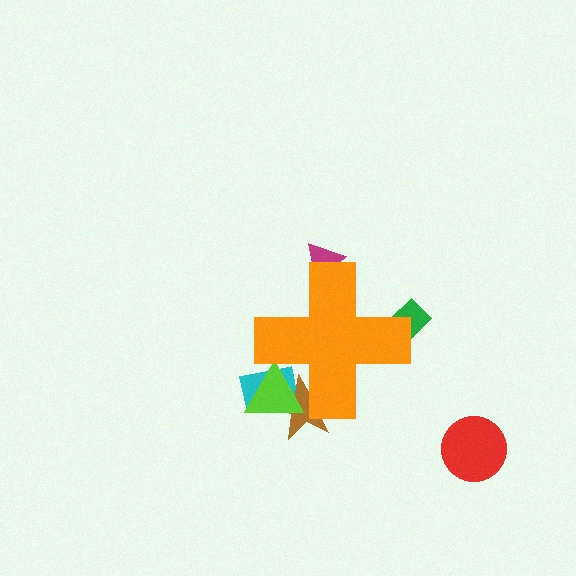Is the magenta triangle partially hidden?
Yes, the magenta triangle is partially hidden behind the orange cross.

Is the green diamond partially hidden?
Yes, the green diamond is partially hidden behind the orange cross.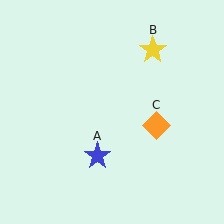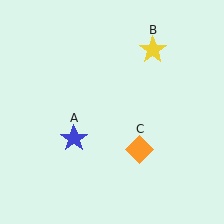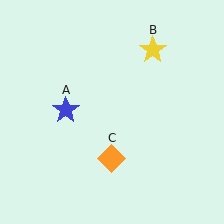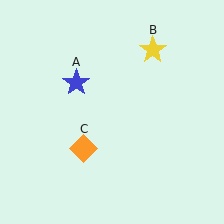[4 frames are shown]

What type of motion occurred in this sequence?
The blue star (object A), orange diamond (object C) rotated clockwise around the center of the scene.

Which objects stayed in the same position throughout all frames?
Yellow star (object B) remained stationary.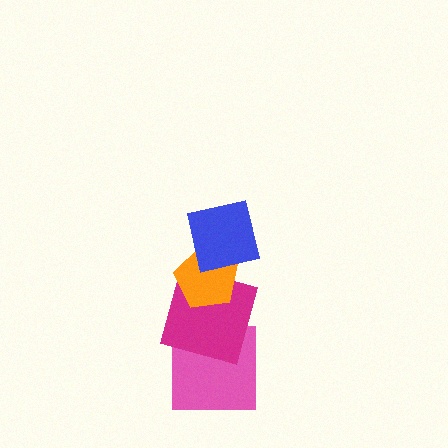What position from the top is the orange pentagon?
The orange pentagon is 2nd from the top.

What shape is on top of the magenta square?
The orange pentagon is on top of the magenta square.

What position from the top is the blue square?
The blue square is 1st from the top.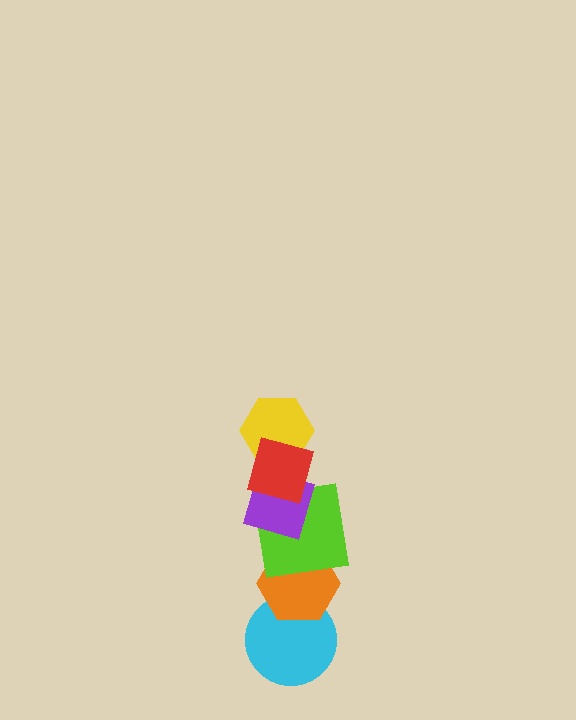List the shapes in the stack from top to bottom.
From top to bottom: the red square, the yellow hexagon, the purple diamond, the lime square, the orange hexagon, the cyan circle.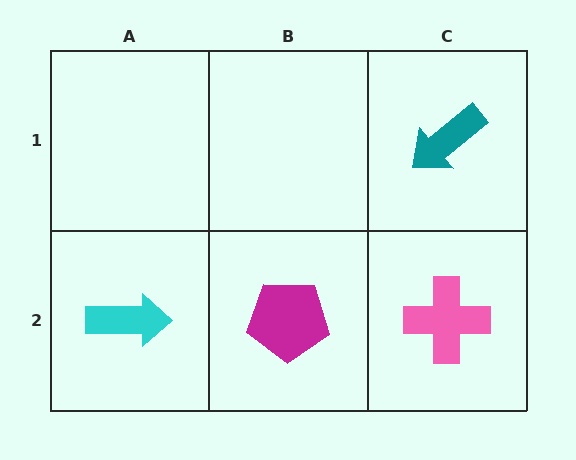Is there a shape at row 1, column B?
No, that cell is empty.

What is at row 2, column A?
A cyan arrow.